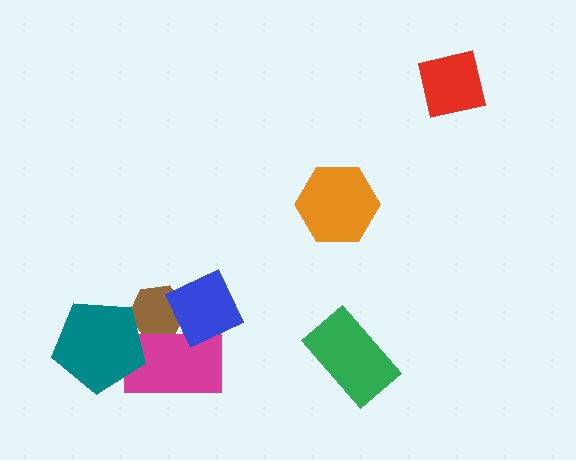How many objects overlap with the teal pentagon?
2 objects overlap with the teal pentagon.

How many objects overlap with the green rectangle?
0 objects overlap with the green rectangle.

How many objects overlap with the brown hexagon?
3 objects overlap with the brown hexagon.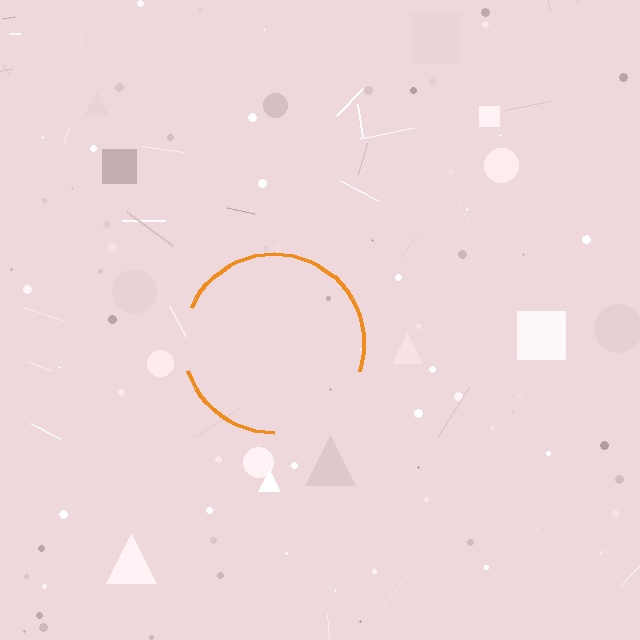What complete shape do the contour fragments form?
The contour fragments form a circle.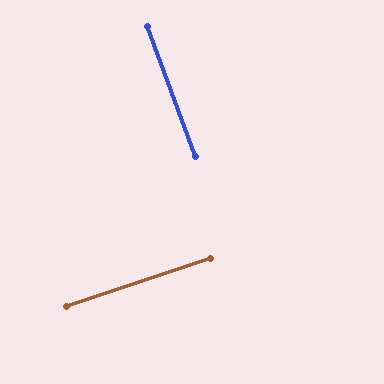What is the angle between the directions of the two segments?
Approximately 88 degrees.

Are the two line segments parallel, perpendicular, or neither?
Perpendicular — they meet at approximately 88°.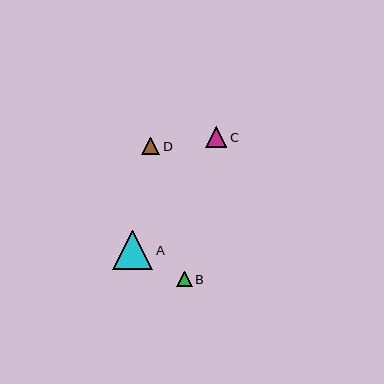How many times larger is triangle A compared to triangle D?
Triangle A is approximately 2.3 times the size of triangle D.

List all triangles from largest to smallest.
From largest to smallest: A, C, D, B.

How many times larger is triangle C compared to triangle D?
Triangle C is approximately 1.2 times the size of triangle D.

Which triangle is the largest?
Triangle A is the largest with a size of approximately 40 pixels.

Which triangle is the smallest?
Triangle B is the smallest with a size of approximately 16 pixels.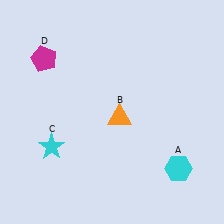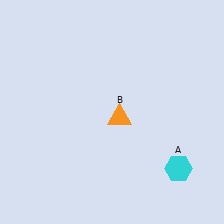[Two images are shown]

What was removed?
The cyan star (C), the magenta pentagon (D) were removed in Image 2.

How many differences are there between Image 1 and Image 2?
There are 2 differences between the two images.